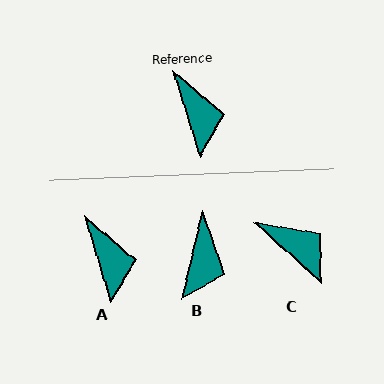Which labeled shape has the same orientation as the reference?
A.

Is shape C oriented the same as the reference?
No, it is off by about 31 degrees.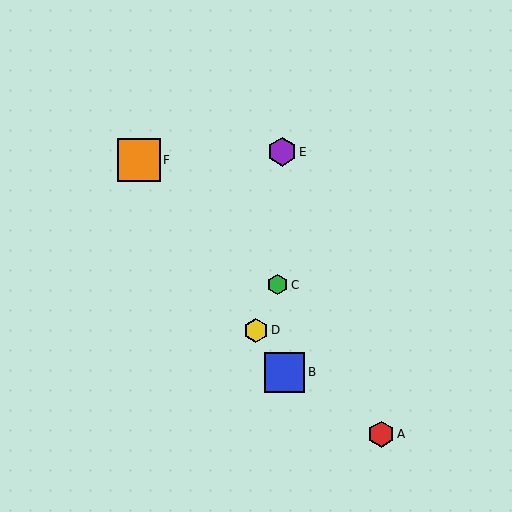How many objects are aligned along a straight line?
3 objects (B, D, F) are aligned along a straight line.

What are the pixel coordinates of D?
Object D is at (256, 330).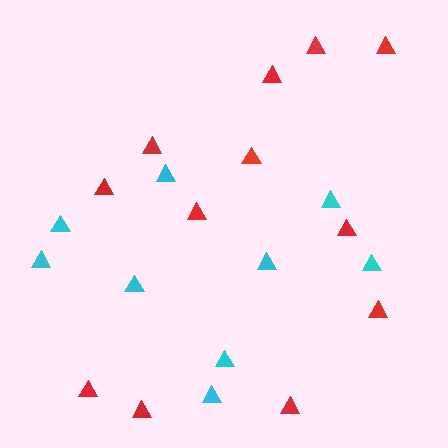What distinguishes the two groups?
There are 2 groups: one group of red triangles (12) and one group of cyan triangles (9).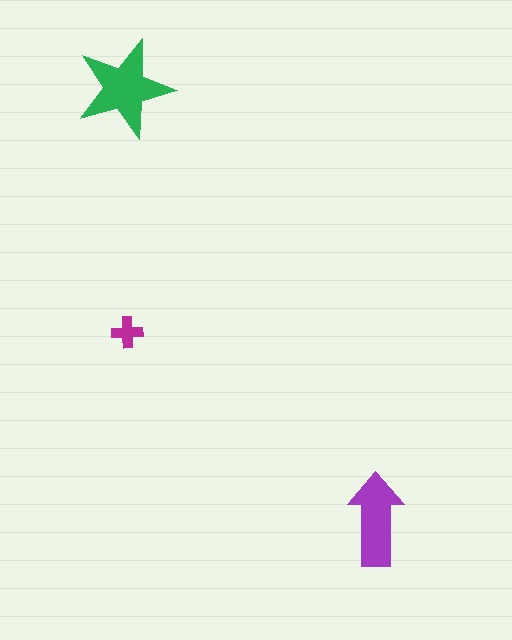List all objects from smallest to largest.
The magenta cross, the purple arrow, the green star.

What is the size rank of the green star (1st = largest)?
1st.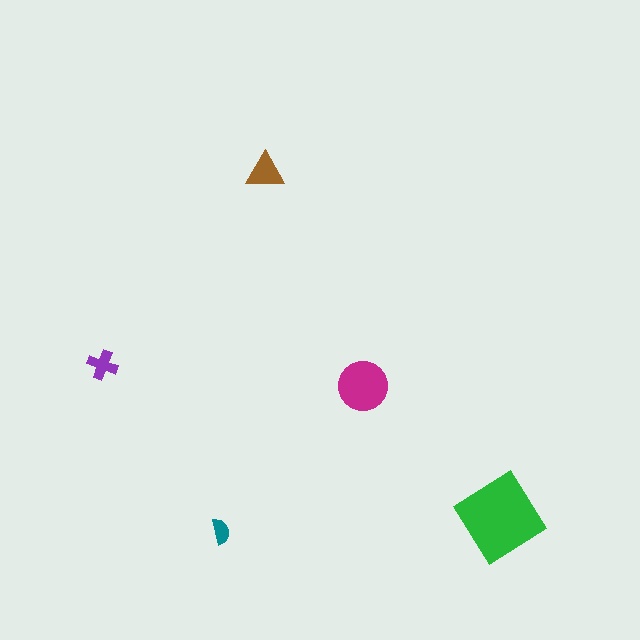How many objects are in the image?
There are 5 objects in the image.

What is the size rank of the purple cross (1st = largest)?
4th.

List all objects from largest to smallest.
The green diamond, the magenta circle, the brown triangle, the purple cross, the teal semicircle.